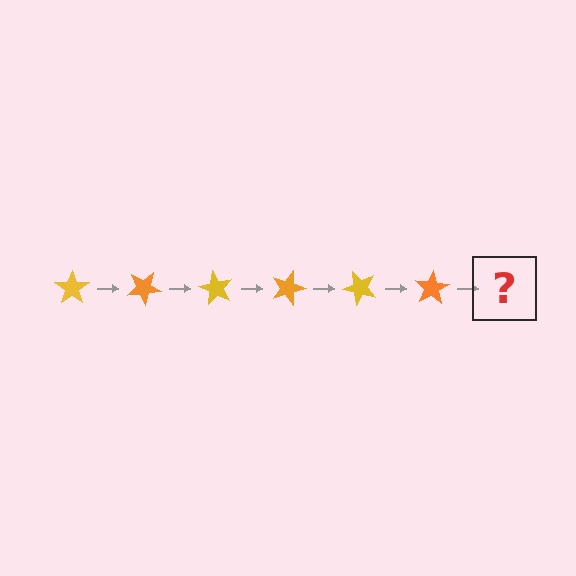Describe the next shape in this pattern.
It should be a yellow star, rotated 180 degrees from the start.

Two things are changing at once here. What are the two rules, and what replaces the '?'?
The two rules are that it rotates 30 degrees each step and the color cycles through yellow and orange. The '?' should be a yellow star, rotated 180 degrees from the start.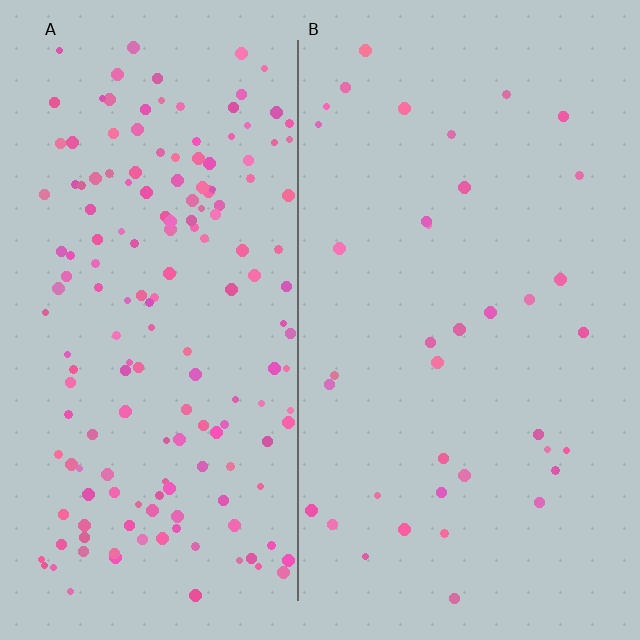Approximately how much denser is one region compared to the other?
Approximately 4.6× — region A over region B.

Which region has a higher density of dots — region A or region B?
A (the left).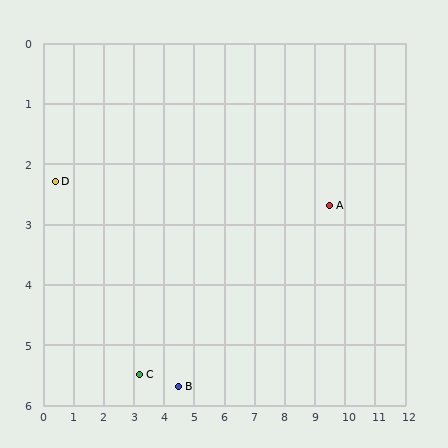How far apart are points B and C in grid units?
Points B and C are about 1.3 grid units apart.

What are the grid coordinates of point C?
Point C is at approximately (3.2, 5.5).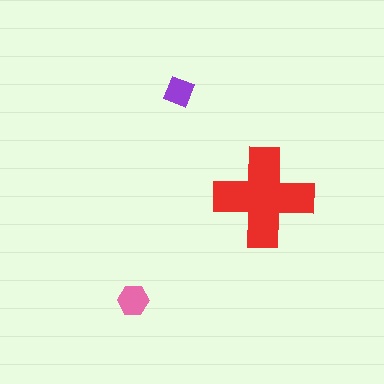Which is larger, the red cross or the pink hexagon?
The red cross.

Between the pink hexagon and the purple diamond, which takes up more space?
The pink hexagon.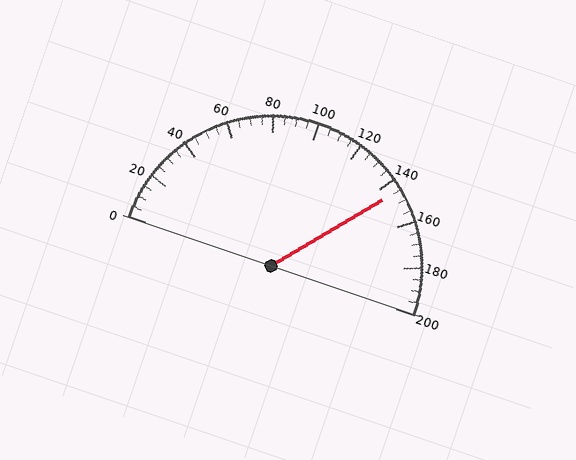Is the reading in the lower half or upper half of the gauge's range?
The reading is in the upper half of the range (0 to 200).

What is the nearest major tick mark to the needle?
The nearest major tick mark is 140.